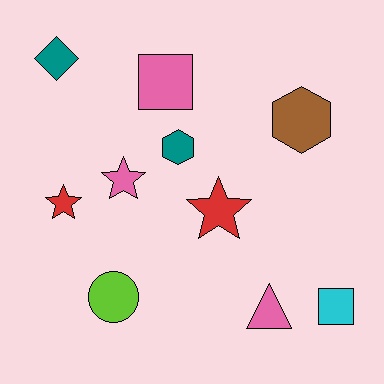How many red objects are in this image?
There are 2 red objects.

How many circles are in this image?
There is 1 circle.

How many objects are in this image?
There are 10 objects.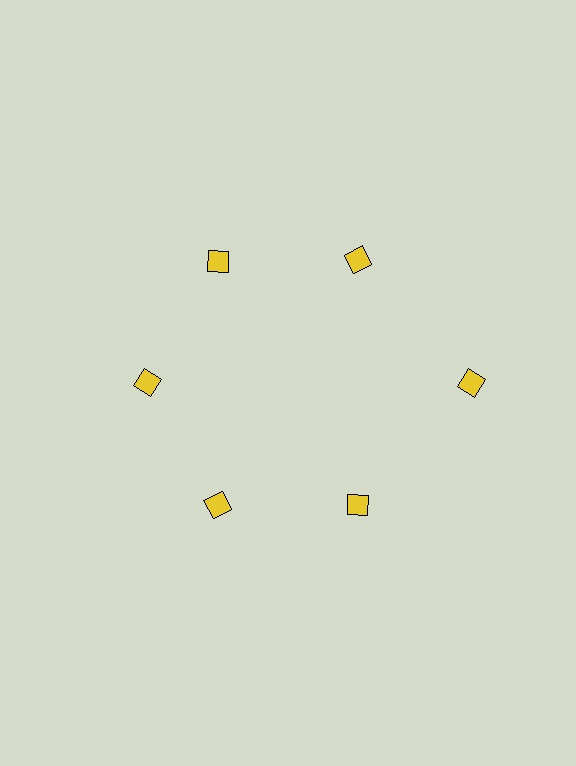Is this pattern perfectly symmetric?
No. The 6 yellow diamonds are arranged in a ring, but one element near the 3 o'clock position is pushed outward from the center, breaking the 6-fold rotational symmetry.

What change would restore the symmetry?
The symmetry would be restored by moving it inward, back onto the ring so that all 6 diamonds sit at equal angles and equal distance from the center.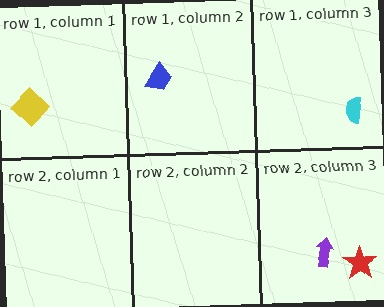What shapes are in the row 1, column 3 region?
The cyan semicircle.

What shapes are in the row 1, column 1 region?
The yellow diamond.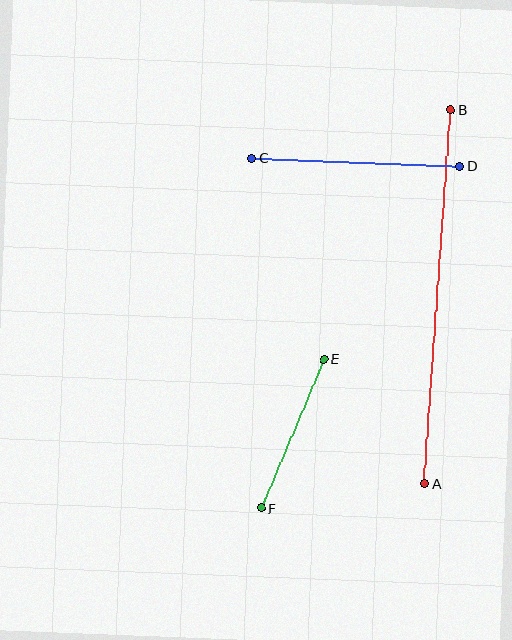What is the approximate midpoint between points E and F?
The midpoint is at approximately (292, 433) pixels.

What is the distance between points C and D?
The distance is approximately 208 pixels.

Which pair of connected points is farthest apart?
Points A and B are farthest apart.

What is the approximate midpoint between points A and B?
The midpoint is at approximately (438, 296) pixels.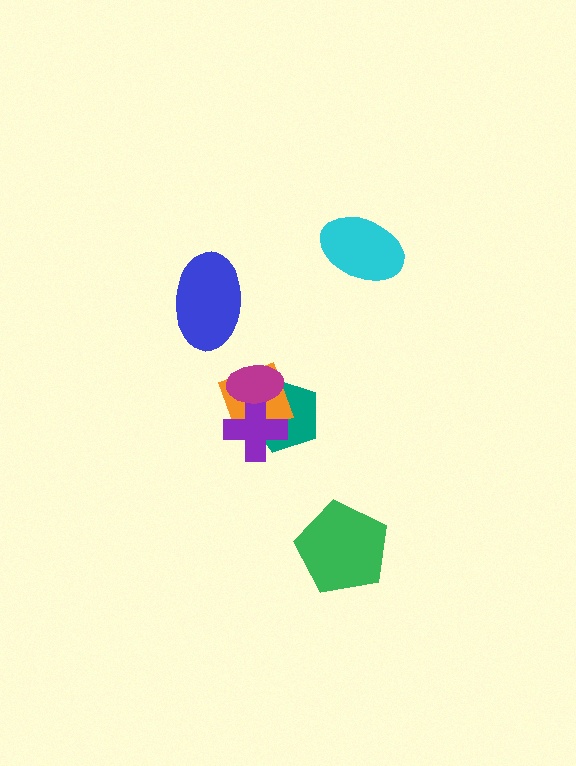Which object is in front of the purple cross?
The magenta ellipse is in front of the purple cross.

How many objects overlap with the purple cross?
3 objects overlap with the purple cross.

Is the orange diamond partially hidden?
Yes, it is partially covered by another shape.